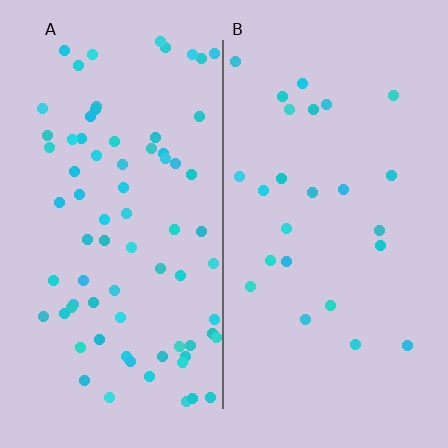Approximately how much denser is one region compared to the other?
Approximately 3.0× — region A over region B.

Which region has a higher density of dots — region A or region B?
A (the left).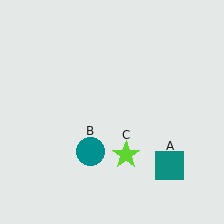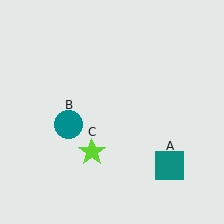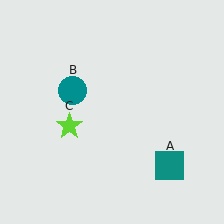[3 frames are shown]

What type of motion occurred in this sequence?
The teal circle (object B), lime star (object C) rotated clockwise around the center of the scene.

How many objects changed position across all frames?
2 objects changed position: teal circle (object B), lime star (object C).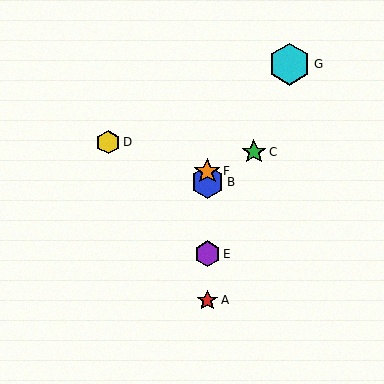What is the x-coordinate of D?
Object D is at x≈108.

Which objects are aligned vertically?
Objects A, B, E, F are aligned vertically.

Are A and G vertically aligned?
No, A is at x≈207 and G is at x≈289.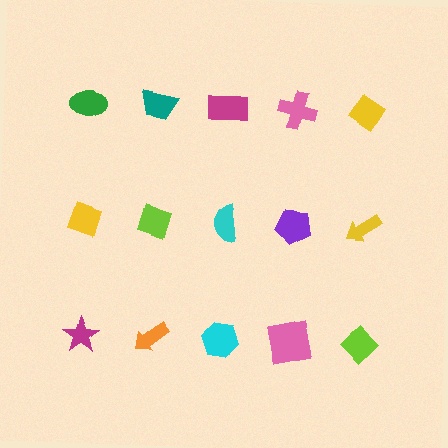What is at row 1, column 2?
A teal trapezoid.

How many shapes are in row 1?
5 shapes.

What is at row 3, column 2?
An orange arrow.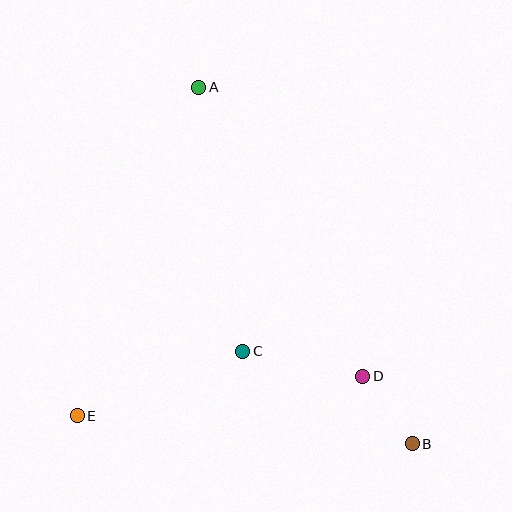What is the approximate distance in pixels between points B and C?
The distance between B and C is approximately 193 pixels.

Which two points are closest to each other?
Points B and D are closest to each other.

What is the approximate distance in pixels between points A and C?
The distance between A and C is approximately 267 pixels.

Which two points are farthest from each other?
Points A and B are farthest from each other.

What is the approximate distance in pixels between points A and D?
The distance between A and D is approximately 332 pixels.